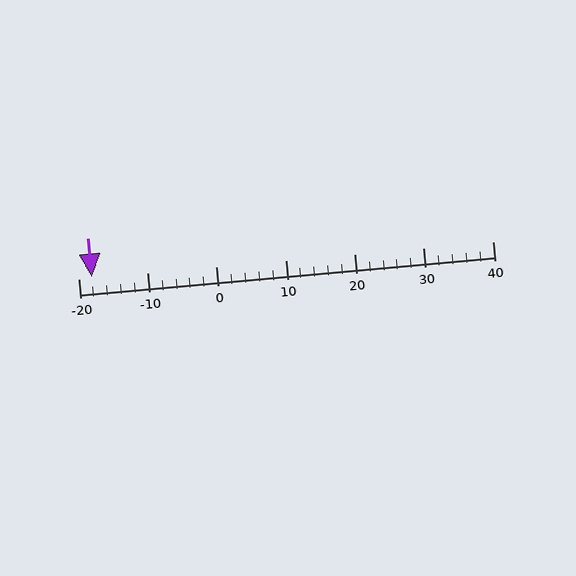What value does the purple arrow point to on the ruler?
The purple arrow points to approximately -18.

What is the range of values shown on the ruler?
The ruler shows values from -20 to 40.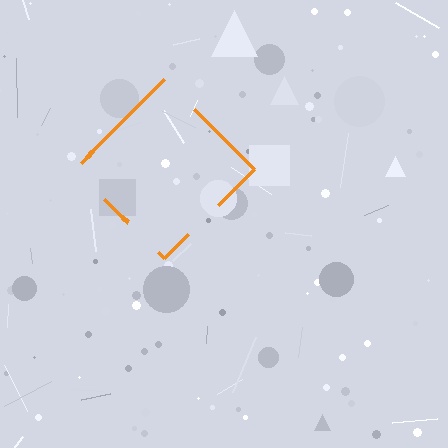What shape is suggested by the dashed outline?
The dashed outline suggests a diamond.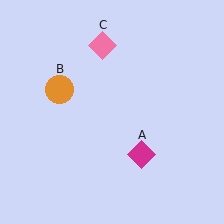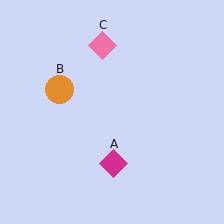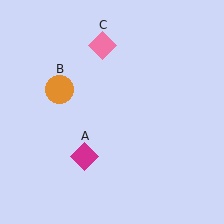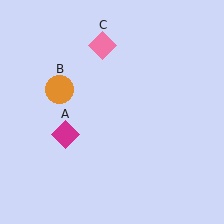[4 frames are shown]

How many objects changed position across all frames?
1 object changed position: magenta diamond (object A).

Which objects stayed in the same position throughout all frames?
Orange circle (object B) and pink diamond (object C) remained stationary.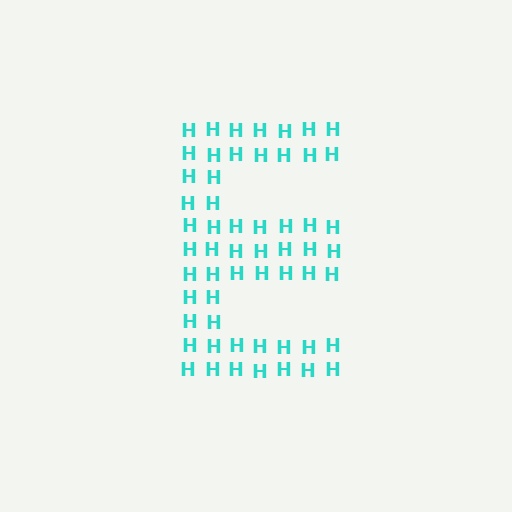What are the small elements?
The small elements are letter H's.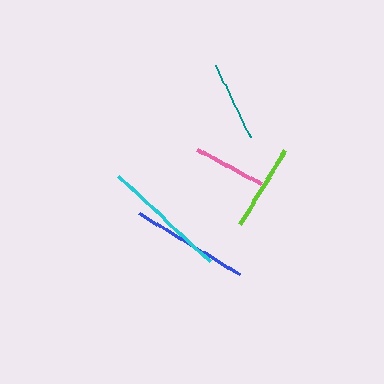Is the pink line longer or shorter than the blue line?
The blue line is longer than the pink line.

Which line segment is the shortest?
The pink line is the shortest at approximately 72 pixels.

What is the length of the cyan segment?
The cyan segment is approximately 125 pixels long.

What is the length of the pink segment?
The pink segment is approximately 72 pixels long.